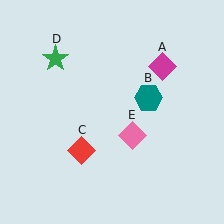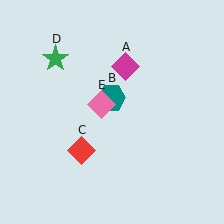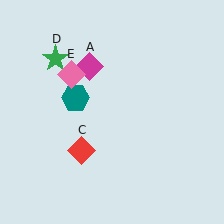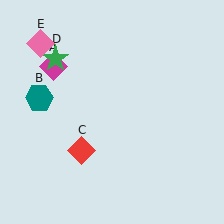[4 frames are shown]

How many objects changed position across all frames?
3 objects changed position: magenta diamond (object A), teal hexagon (object B), pink diamond (object E).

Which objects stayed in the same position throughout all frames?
Red diamond (object C) and green star (object D) remained stationary.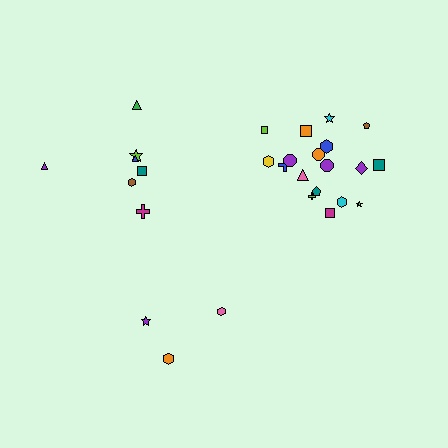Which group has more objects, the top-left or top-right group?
The top-right group.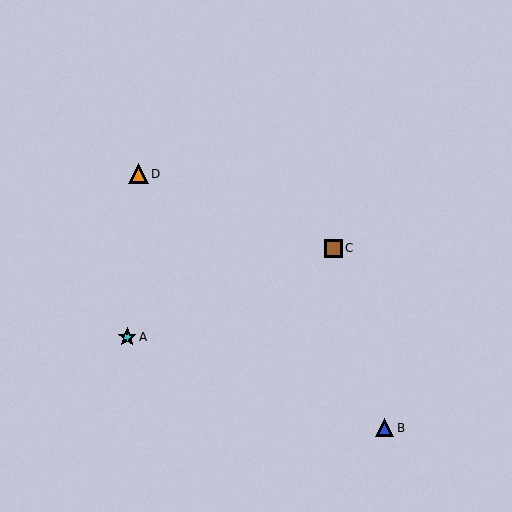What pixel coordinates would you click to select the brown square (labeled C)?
Click at (333, 248) to select the brown square C.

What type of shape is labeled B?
Shape B is a blue triangle.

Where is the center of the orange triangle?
The center of the orange triangle is at (138, 174).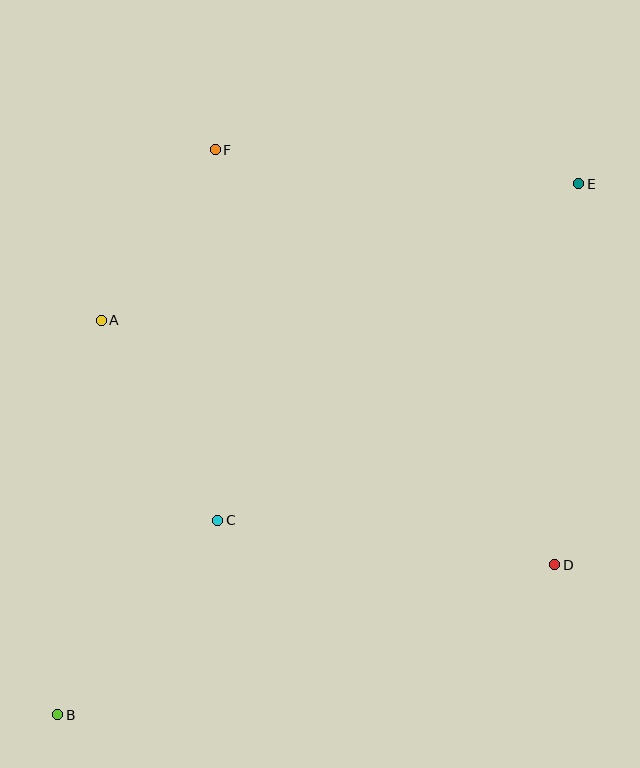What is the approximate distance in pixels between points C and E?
The distance between C and E is approximately 493 pixels.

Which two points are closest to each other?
Points A and F are closest to each other.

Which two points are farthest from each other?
Points B and E are farthest from each other.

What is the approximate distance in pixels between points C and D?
The distance between C and D is approximately 340 pixels.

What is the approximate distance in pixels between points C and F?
The distance between C and F is approximately 371 pixels.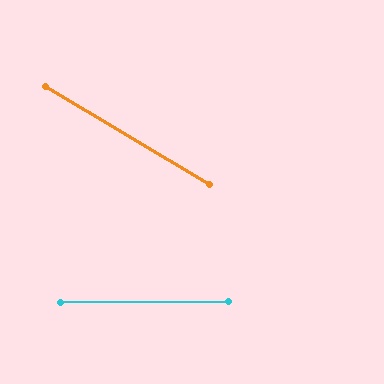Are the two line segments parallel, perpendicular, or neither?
Neither parallel nor perpendicular — they differ by about 31°.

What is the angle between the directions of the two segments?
Approximately 31 degrees.